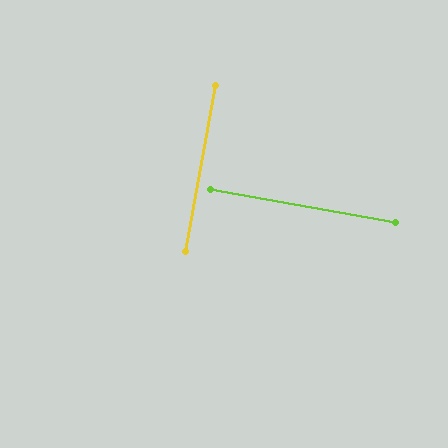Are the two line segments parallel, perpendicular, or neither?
Perpendicular — they meet at approximately 90°.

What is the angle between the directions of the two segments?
Approximately 90 degrees.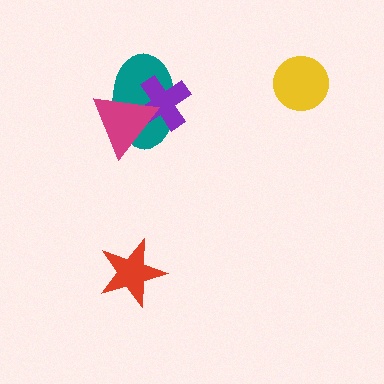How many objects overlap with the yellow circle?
0 objects overlap with the yellow circle.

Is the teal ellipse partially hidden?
Yes, it is partially covered by another shape.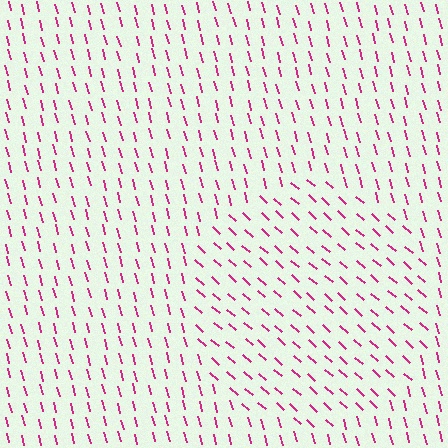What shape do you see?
I see a circle.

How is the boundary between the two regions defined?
The boundary is defined purely by a change in line orientation (approximately 34 degrees difference). All lines are the same color and thickness.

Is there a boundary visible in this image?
Yes, there is a texture boundary formed by a change in line orientation.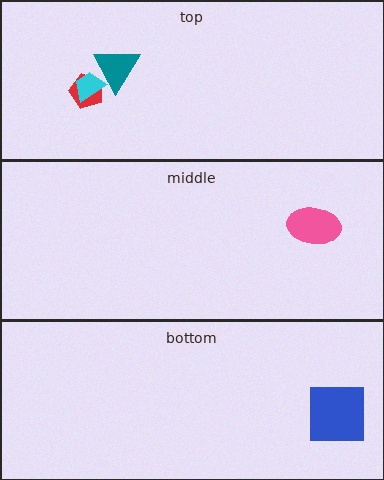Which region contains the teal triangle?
The top region.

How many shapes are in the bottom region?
1.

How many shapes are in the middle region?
1.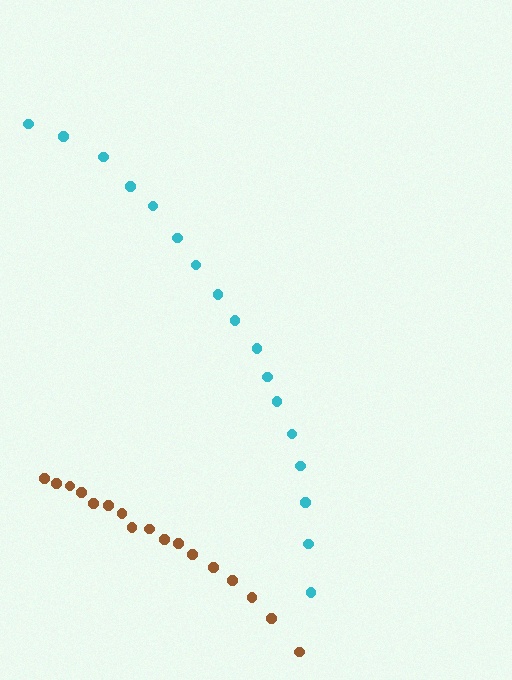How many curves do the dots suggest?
There are 2 distinct paths.